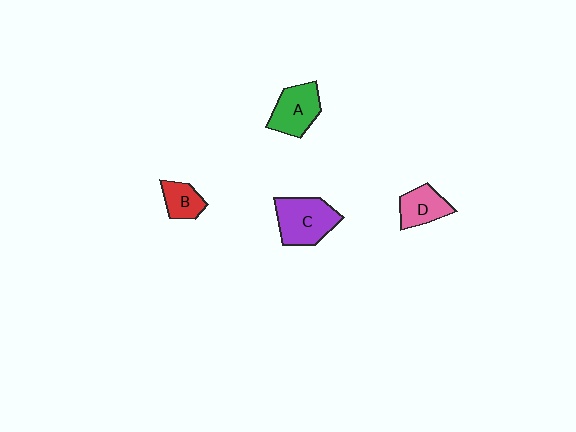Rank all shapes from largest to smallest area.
From largest to smallest: C (purple), A (green), D (pink), B (red).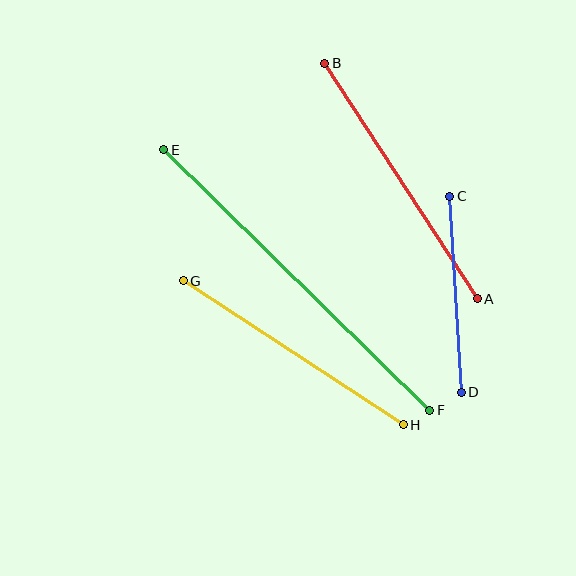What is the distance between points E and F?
The distance is approximately 372 pixels.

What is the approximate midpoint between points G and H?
The midpoint is at approximately (293, 353) pixels.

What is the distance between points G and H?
The distance is approximately 263 pixels.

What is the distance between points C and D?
The distance is approximately 196 pixels.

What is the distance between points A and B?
The distance is approximately 281 pixels.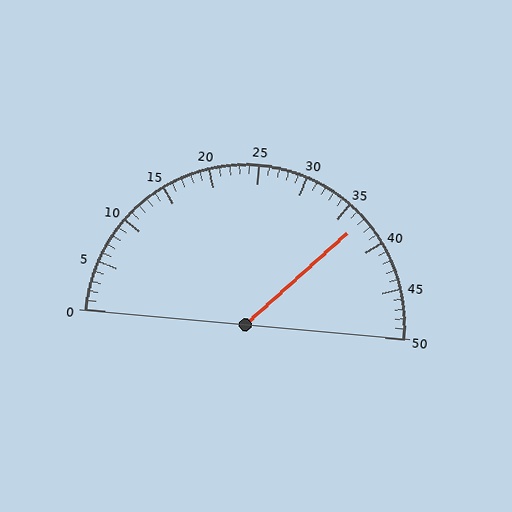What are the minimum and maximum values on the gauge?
The gauge ranges from 0 to 50.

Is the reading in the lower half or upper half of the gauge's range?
The reading is in the upper half of the range (0 to 50).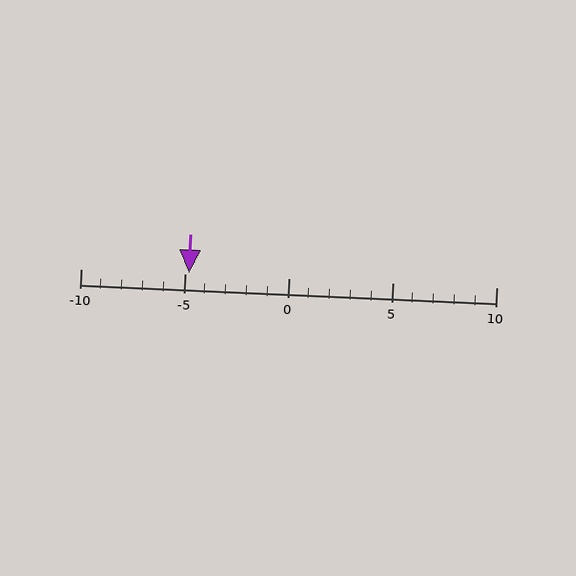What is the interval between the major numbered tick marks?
The major tick marks are spaced 5 units apart.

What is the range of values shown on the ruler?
The ruler shows values from -10 to 10.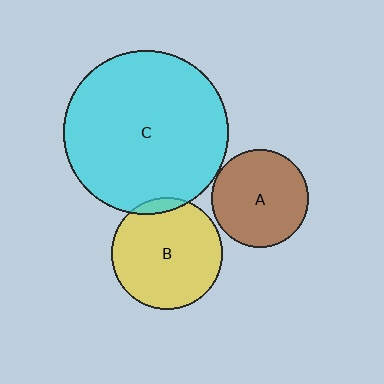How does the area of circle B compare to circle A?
Approximately 1.3 times.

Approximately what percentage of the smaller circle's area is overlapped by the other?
Approximately 5%.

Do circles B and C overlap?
Yes.